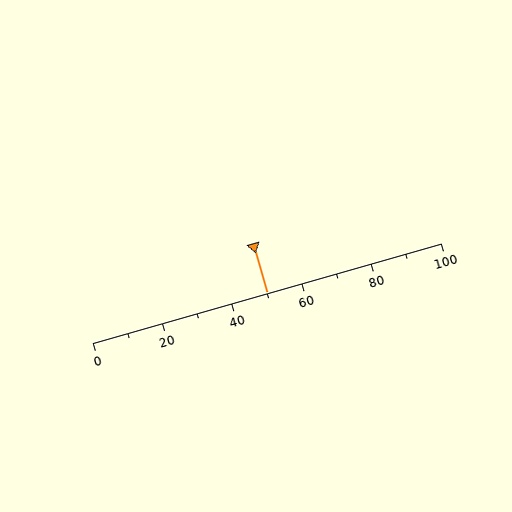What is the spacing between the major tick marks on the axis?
The major ticks are spaced 20 apart.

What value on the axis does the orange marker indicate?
The marker indicates approximately 50.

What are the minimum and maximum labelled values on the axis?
The axis runs from 0 to 100.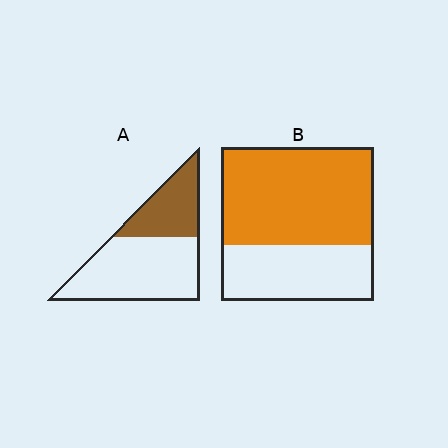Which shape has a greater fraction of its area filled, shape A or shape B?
Shape B.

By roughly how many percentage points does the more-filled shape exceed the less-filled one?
By roughly 30 percentage points (B over A).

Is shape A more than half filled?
No.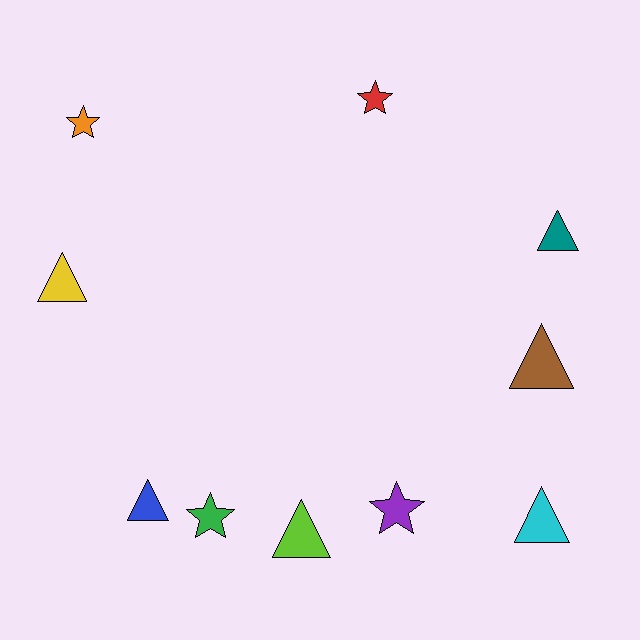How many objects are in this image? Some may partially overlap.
There are 10 objects.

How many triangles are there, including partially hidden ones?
There are 6 triangles.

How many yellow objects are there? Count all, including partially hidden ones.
There is 1 yellow object.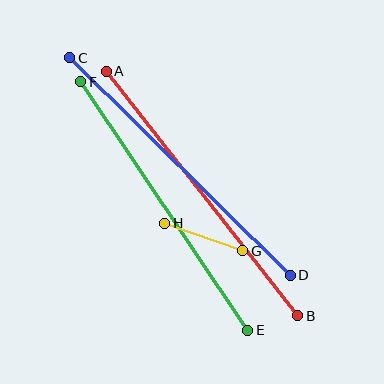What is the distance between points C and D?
The distance is approximately 309 pixels.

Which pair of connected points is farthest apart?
Points A and B are farthest apart.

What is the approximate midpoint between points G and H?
The midpoint is at approximately (204, 237) pixels.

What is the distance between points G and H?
The distance is approximately 83 pixels.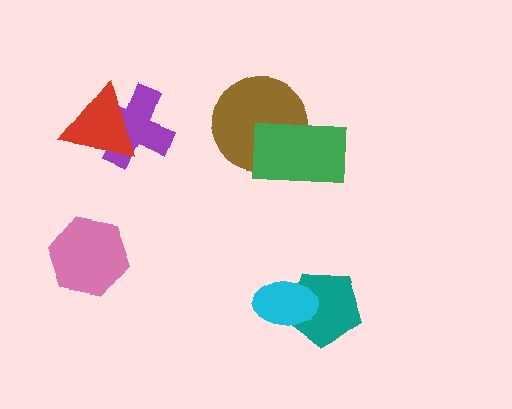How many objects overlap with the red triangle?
1 object overlaps with the red triangle.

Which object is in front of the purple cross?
The red triangle is in front of the purple cross.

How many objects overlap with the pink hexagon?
0 objects overlap with the pink hexagon.